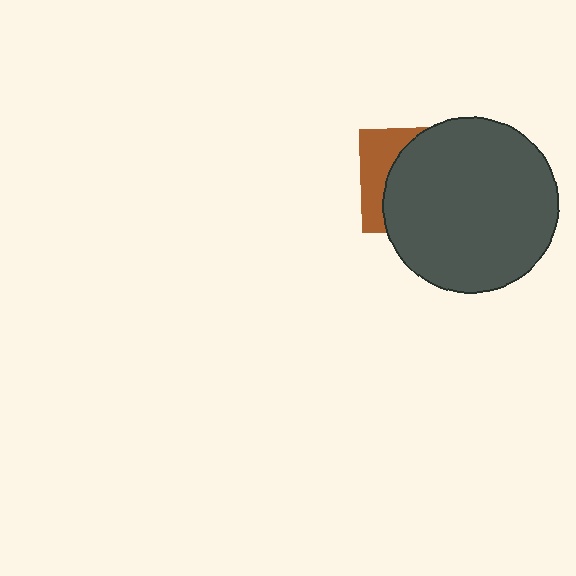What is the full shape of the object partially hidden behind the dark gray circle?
The partially hidden object is a brown square.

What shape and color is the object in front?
The object in front is a dark gray circle.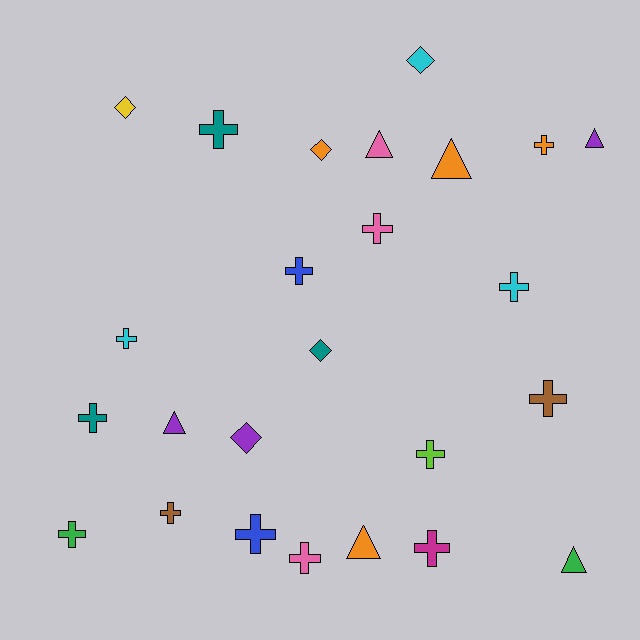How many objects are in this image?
There are 25 objects.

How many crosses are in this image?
There are 14 crosses.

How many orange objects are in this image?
There are 4 orange objects.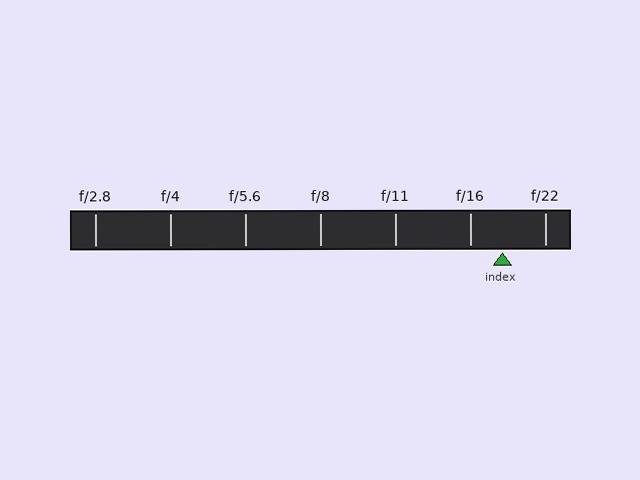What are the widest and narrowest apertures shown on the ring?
The widest aperture shown is f/2.8 and the narrowest is f/22.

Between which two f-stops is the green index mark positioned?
The index mark is between f/16 and f/22.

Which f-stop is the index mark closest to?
The index mark is closest to f/16.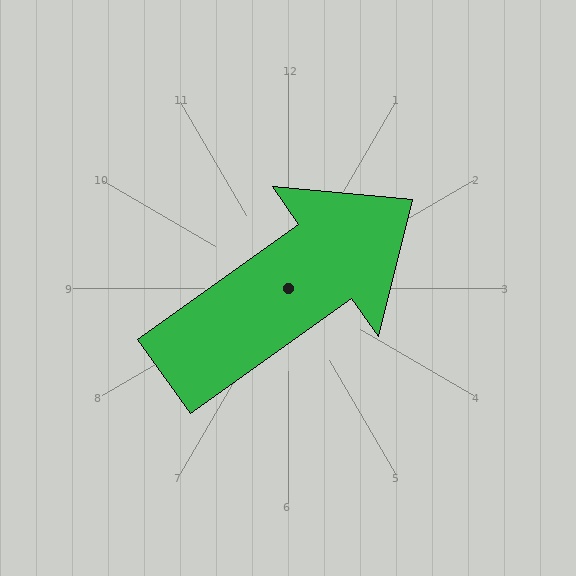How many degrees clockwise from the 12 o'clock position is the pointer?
Approximately 55 degrees.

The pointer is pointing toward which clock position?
Roughly 2 o'clock.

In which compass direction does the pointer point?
Northeast.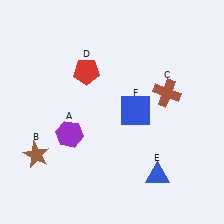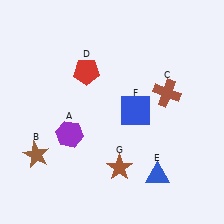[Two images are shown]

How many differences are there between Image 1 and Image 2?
There is 1 difference between the two images.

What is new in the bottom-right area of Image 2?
A brown star (G) was added in the bottom-right area of Image 2.